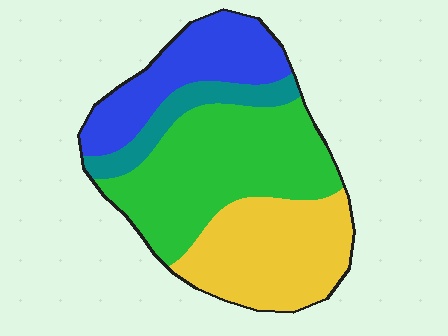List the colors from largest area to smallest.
From largest to smallest: green, yellow, blue, teal.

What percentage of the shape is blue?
Blue takes up about one fifth (1/5) of the shape.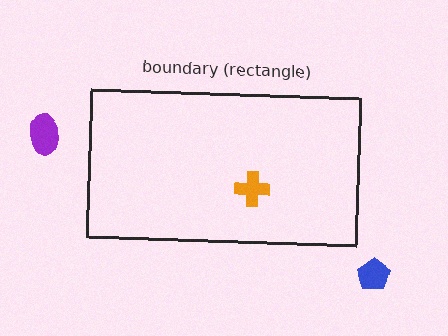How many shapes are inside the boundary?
1 inside, 2 outside.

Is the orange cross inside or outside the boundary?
Inside.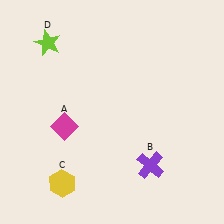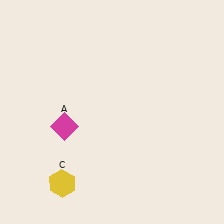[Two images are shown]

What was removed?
The lime star (D), the purple cross (B) were removed in Image 2.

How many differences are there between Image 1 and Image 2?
There are 2 differences between the two images.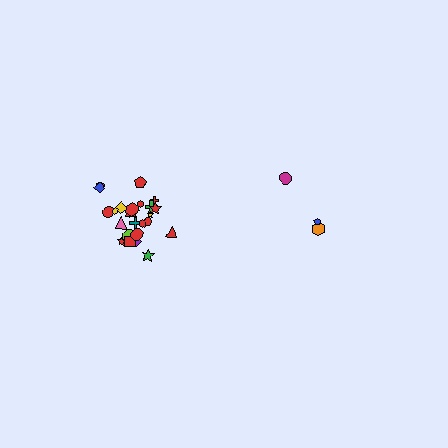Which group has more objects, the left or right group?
The left group.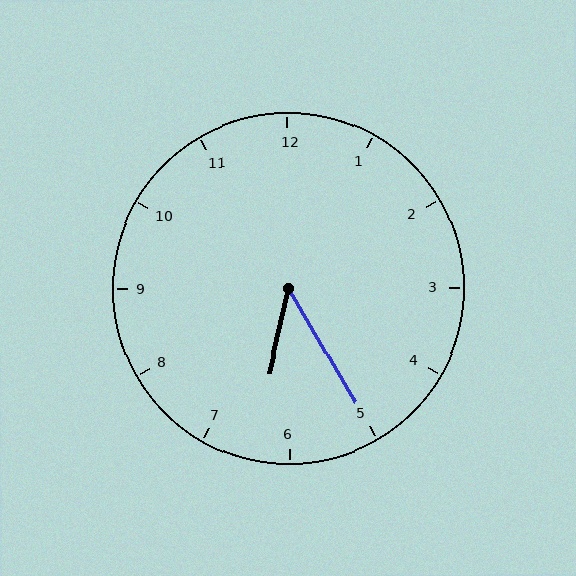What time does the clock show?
6:25.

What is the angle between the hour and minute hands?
Approximately 42 degrees.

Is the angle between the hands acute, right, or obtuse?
It is acute.